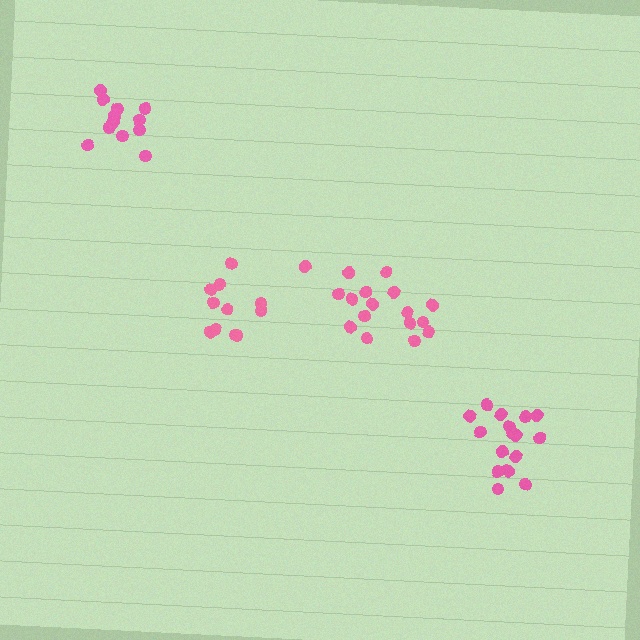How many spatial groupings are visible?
There are 4 spatial groupings.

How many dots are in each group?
Group 1: 11 dots, Group 2: 13 dots, Group 3: 17 dots, Group 4: 17 dots (58 total).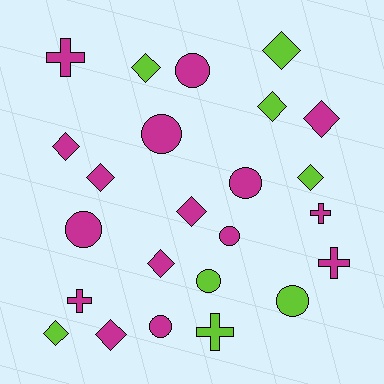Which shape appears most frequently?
Diamond, with 11 objects.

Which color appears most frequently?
Magenta, with 16 objects.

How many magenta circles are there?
There are 6 magenta circles.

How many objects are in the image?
There are 24 objects.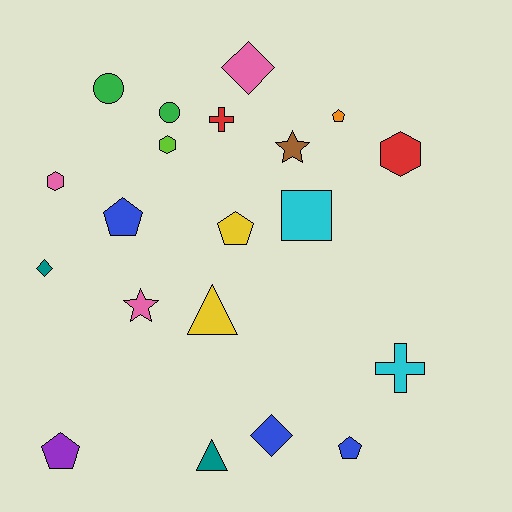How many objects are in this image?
There are 20 objects.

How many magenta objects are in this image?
There are no magenta objects.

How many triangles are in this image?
There are 2 triangles.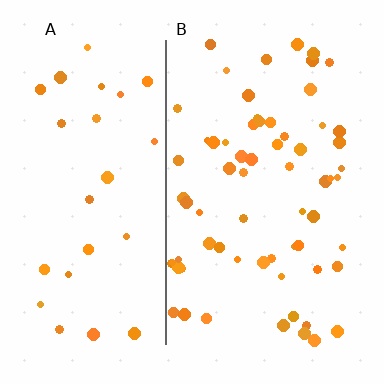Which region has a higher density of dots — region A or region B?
B (the right).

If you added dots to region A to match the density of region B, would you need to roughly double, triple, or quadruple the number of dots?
Approximately double.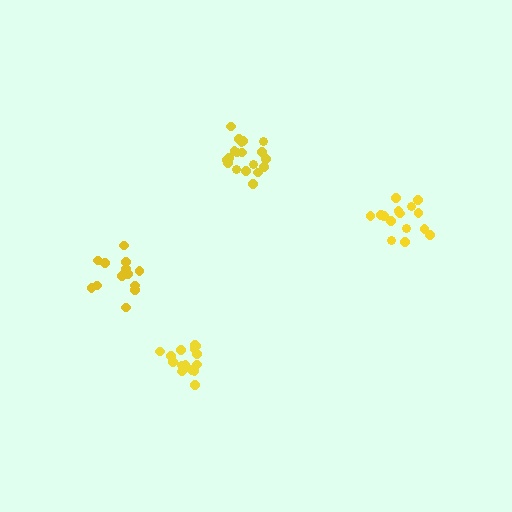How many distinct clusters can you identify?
There are 4 distinct clusters.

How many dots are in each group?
Group 1: 16 dots, Group 2: 15 dots, Group 3: 19 dots, Group 4: 14 dots (64 total).